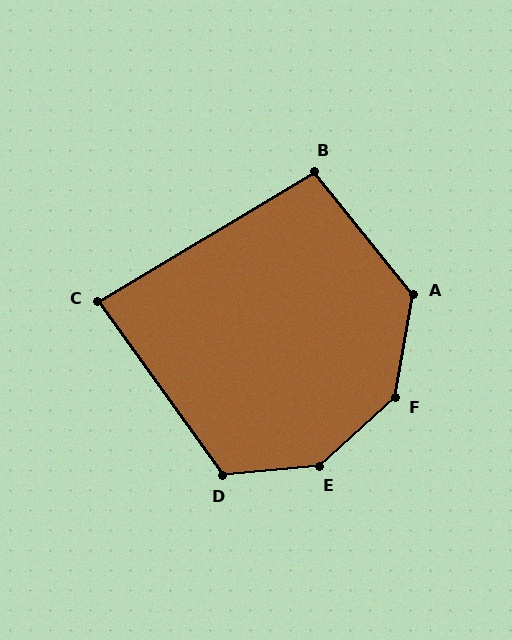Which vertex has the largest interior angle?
E, at approximately 143 degrees.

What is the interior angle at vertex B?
Approximately 98 degrees (obtuse).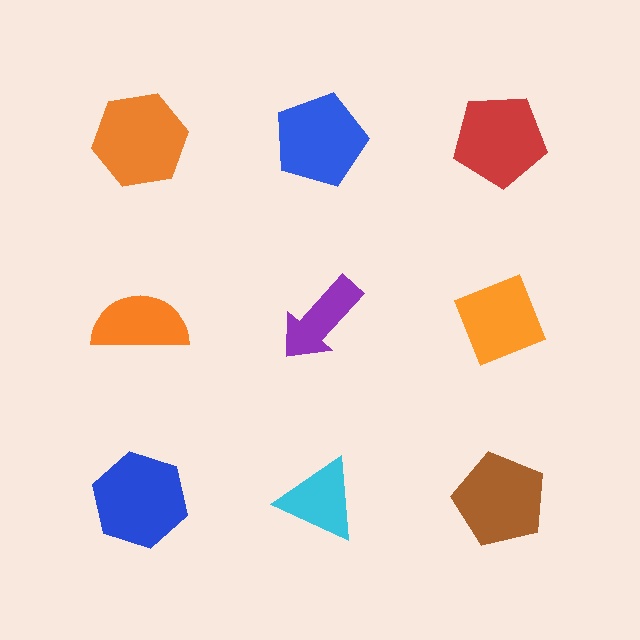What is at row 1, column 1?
An orange hexagon.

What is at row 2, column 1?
An orange semicircle.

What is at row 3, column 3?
A brown pentagon.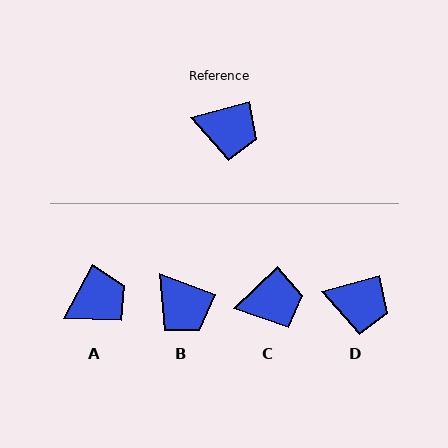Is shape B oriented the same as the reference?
No, it is off by about 36 degrees.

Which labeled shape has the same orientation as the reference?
D.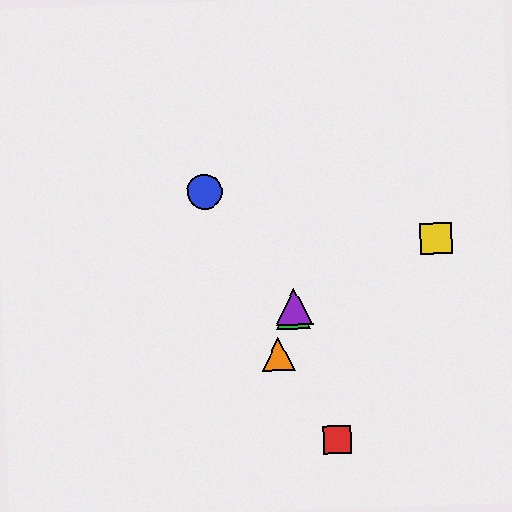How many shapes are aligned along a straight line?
3 shapes (the green triangle, the purple triangle, the orange triangle) are aligned along a straight line.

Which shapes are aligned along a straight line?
The green triangle, the purple triangle, the orange triangle are aligned along a straight line.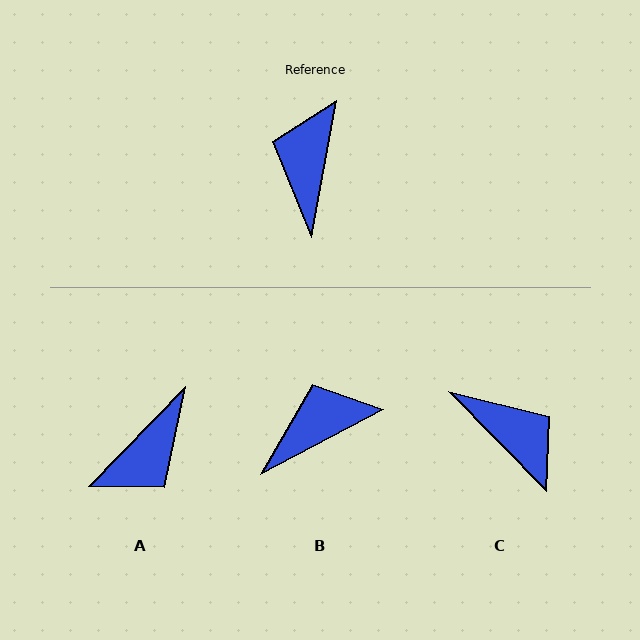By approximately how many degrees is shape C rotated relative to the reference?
Approximately 125 degrees clockwise.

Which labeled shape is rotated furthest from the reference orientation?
A, about 147 degrees away.